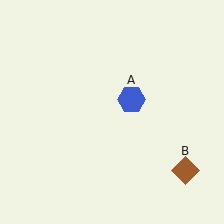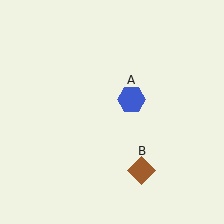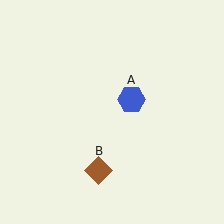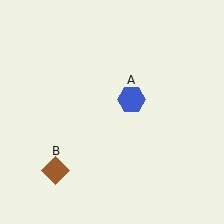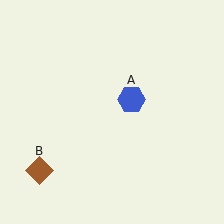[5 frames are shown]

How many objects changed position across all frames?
1 object changed position: brown diamond (object B).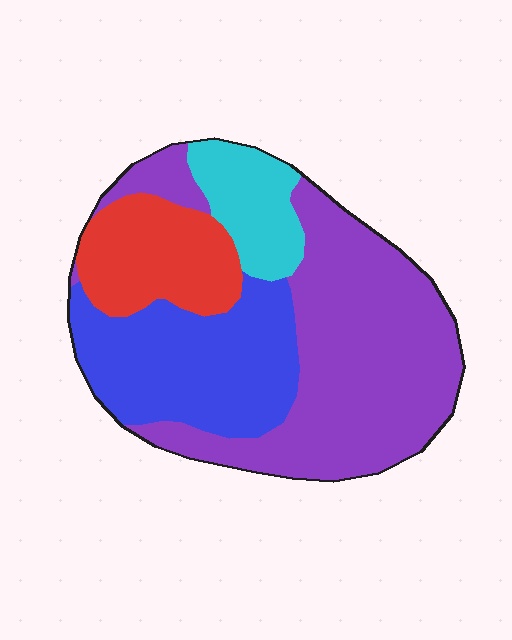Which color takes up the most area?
Purple, at roughly 45%.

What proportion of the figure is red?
Red covers about 15% of the figure.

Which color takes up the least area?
Cyan, at roughly 10%.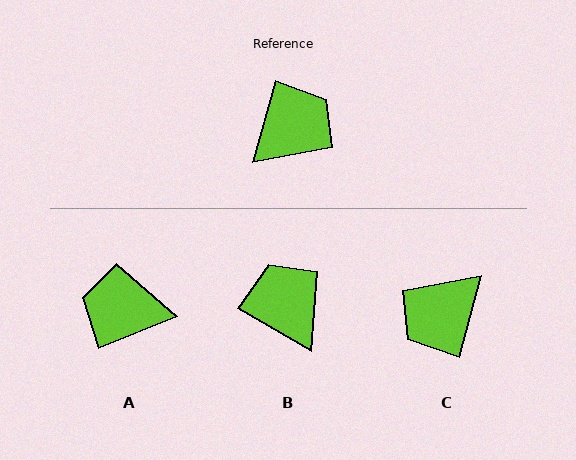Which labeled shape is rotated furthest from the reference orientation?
C, about 180 degrees away.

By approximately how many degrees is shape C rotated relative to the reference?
Approximately 180 degrees counter-clockwise.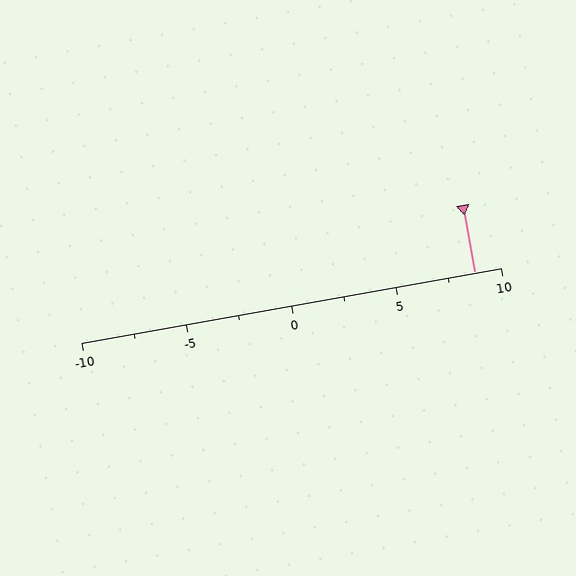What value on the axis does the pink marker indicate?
The marker indicates approximately 8.8.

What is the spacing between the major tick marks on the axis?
The major ticks are spaced 5 apart.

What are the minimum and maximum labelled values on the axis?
The axis runs from -10 to 10.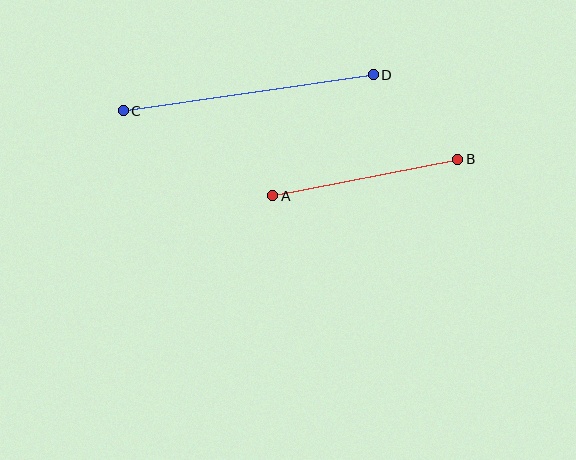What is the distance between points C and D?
The distance is approximately 253 pixels.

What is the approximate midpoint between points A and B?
The midpoint is at approximately (365, 178) pixels.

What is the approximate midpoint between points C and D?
The midpoint is at approximately (248, 93) pixels.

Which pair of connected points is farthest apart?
Points C and D are farthest apart.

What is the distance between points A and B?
The distance is approximately 188 pixels.